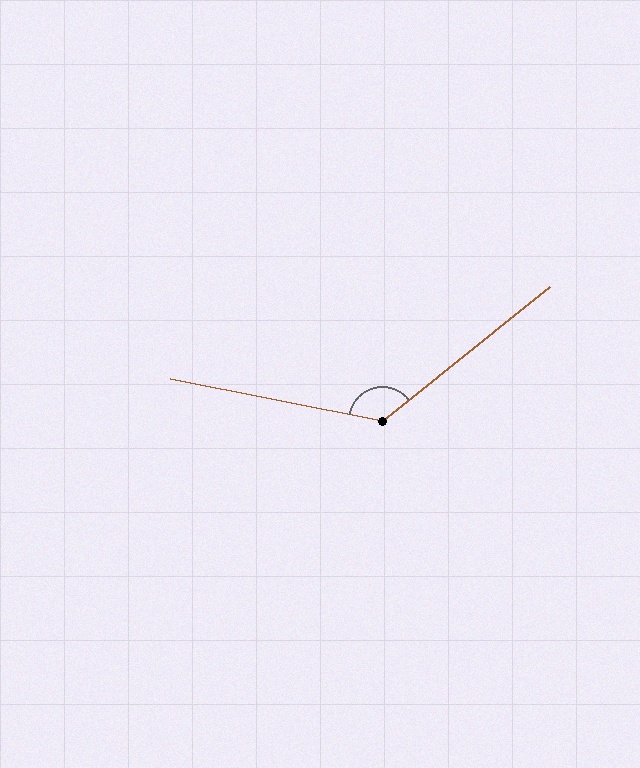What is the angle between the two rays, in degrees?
Approximately 130 degrees.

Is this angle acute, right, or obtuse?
It is obtuse.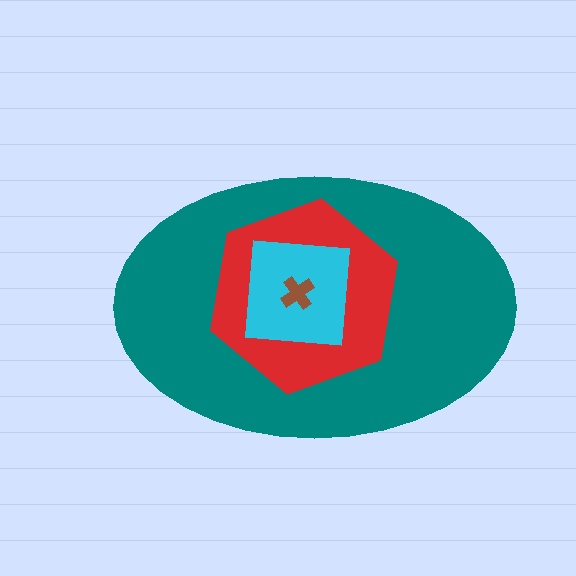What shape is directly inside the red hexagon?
The cyan square.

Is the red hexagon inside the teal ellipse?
Yes.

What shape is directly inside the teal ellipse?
The red hexagon.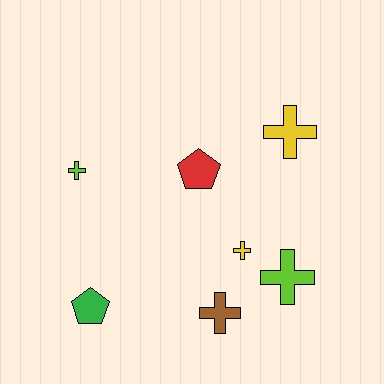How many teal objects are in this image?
There are no teal objects.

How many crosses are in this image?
There are 5 crosses.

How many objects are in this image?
There are 7 objects.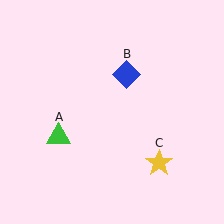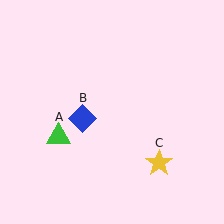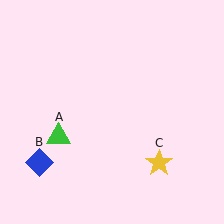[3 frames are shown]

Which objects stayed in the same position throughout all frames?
Green triangle (object A) and yellow star (object C) remained stationary.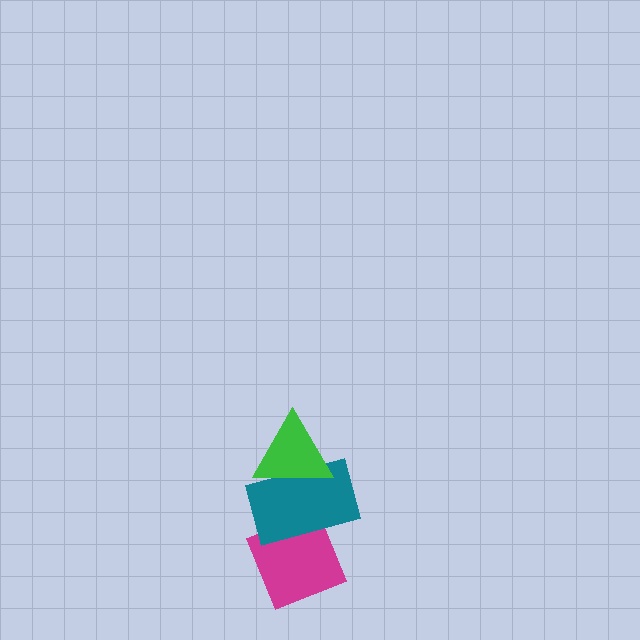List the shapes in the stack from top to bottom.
From top to bottom: the green triangle, the teal rectangle, the magenta diamond.